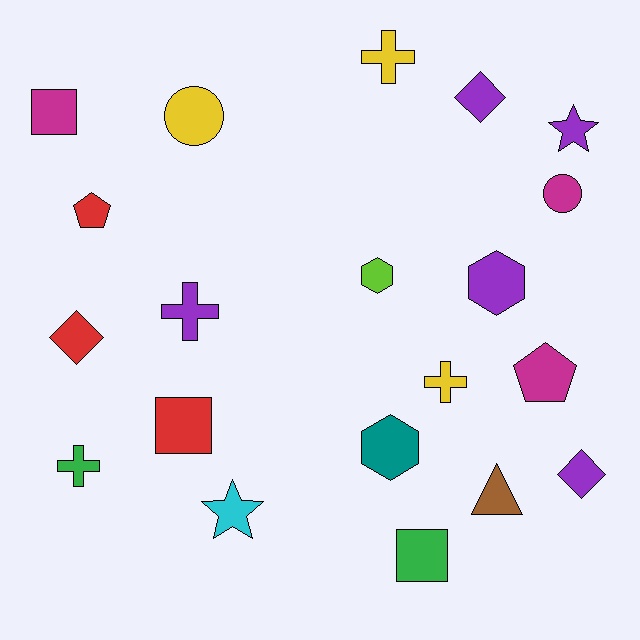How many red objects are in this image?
There are 3 red objects.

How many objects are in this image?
There are 20 objects.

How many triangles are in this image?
There is 1 triangle.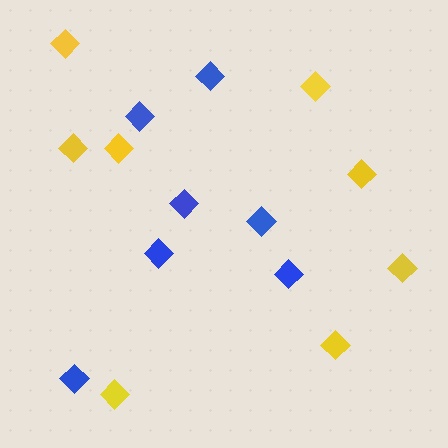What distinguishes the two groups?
There are 2 groups: one group of yellow diamonds (8) and one group of blue diamonds (7).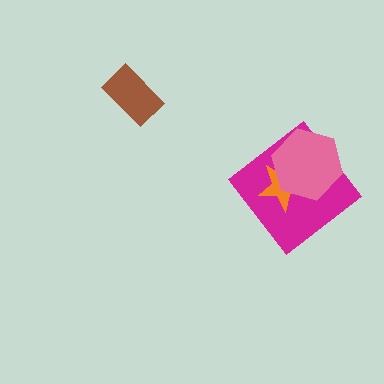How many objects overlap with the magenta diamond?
2 objects overlap with the magenta diamond.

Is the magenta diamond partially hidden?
Yes, it is partially covered by another shape.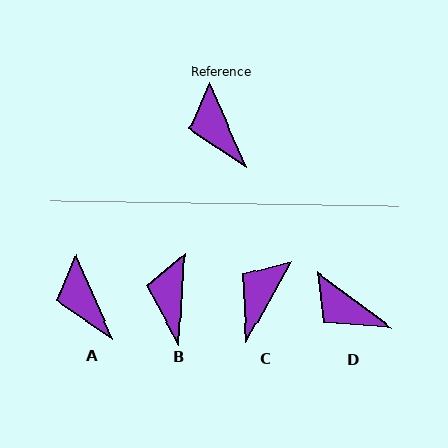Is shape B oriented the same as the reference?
No, it is off by about 28 degrees.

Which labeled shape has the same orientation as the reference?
A.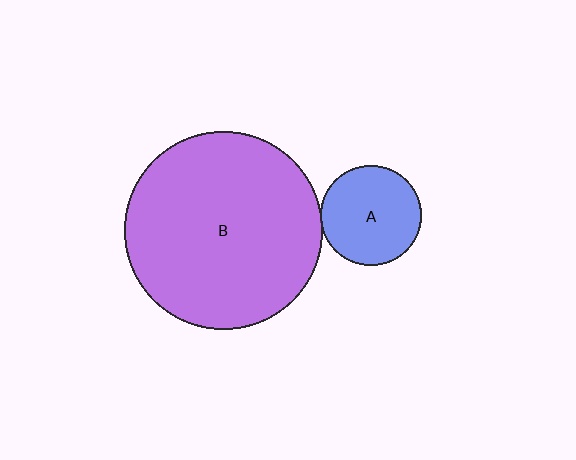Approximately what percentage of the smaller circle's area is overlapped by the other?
Approximately 5%.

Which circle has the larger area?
Circle B (purple).